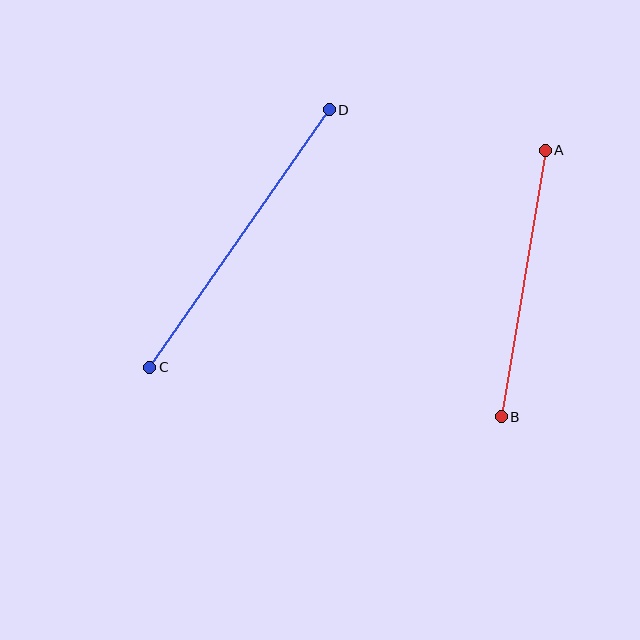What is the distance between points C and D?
The distance is approximately 314 pixels.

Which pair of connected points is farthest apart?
Points C and D are farthest apart.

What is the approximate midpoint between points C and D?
The midpoint is at approximately (239, 239) pixels.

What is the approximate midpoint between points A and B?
The midpoint is at approximately (523, 283) pixels.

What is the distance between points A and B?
The distance is approximately 270 pixels.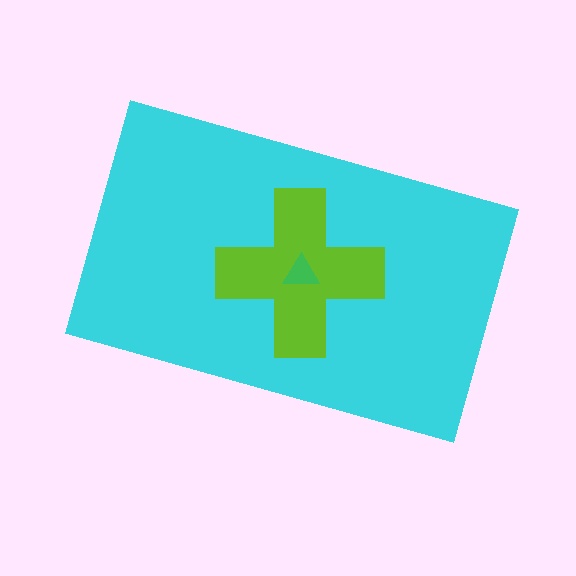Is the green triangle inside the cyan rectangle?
Yes.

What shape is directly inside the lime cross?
The green triangle.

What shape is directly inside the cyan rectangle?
The lime cross.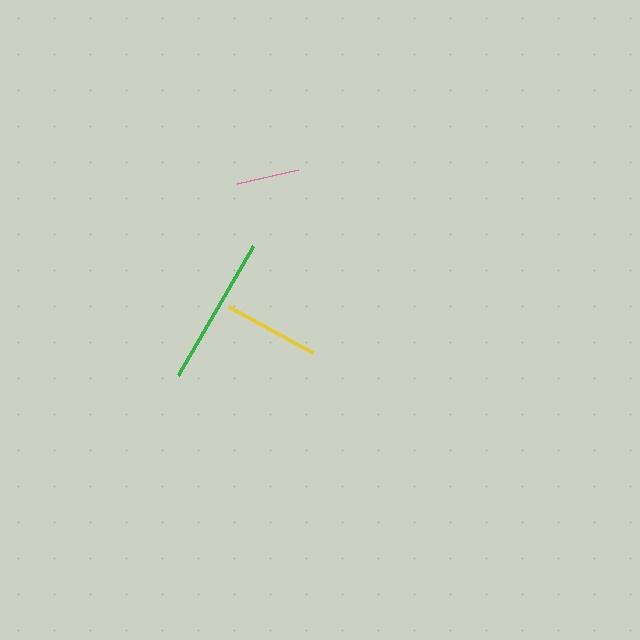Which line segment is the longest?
The green line is the longest at approximately 149 pixels.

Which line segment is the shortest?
The pink line is the shortest at approximately 63 pixels.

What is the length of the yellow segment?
The yellow segment is approximately 96 pixels long.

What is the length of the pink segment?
The pink segment is approximately 63 pixels long.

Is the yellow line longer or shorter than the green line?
The green line is longer than the yellow line.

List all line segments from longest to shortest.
From longest to shortest: green, yellow, pink.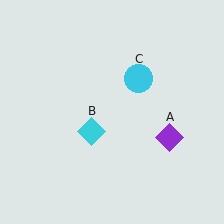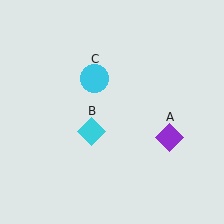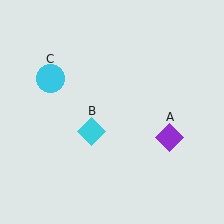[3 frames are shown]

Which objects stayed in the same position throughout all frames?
Purple diamond (object A) and cyan diamond (object B) remained stationary.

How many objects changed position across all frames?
1 object changed position: cyan circle (object C).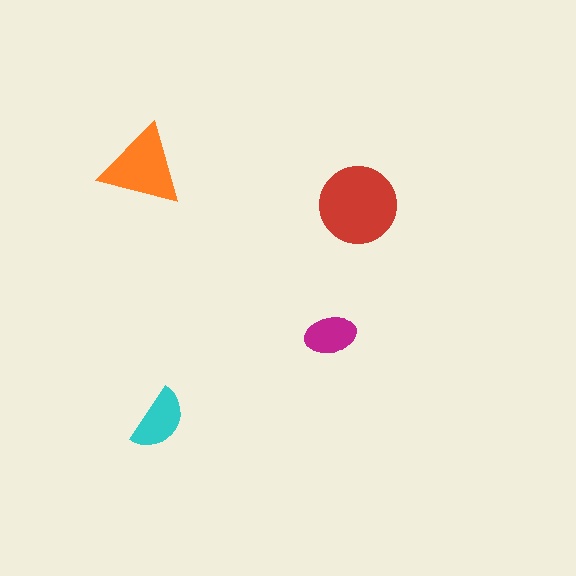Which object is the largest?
The red circle.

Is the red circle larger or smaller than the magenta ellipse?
Larger.